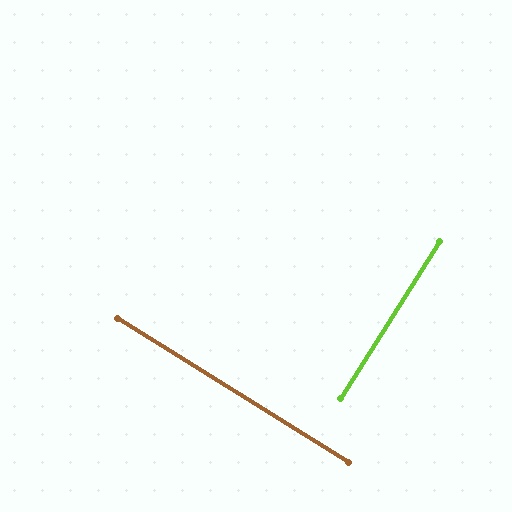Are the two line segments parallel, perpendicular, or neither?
Perpendicular — they meet at approximately 90°.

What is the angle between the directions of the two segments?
Approximately 90 degrees.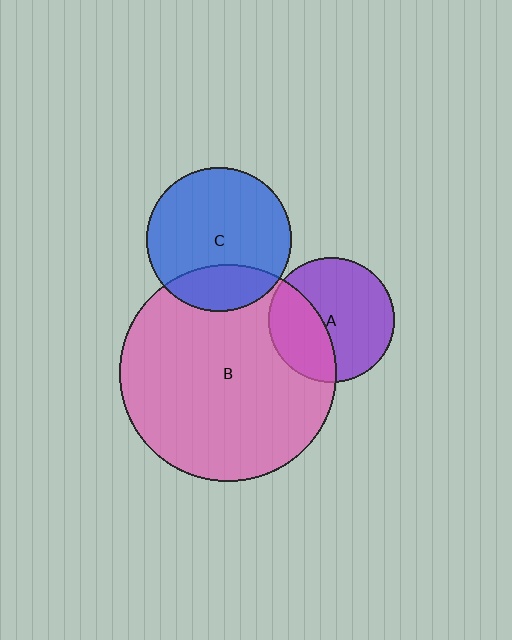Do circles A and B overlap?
Yes.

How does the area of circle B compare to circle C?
Approximately 2.3 times.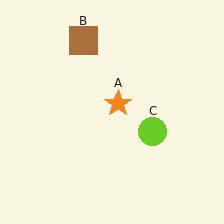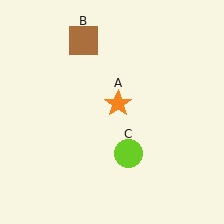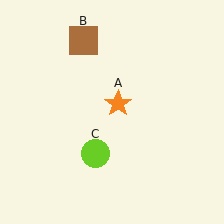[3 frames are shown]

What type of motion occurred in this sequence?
The lime circle (object C) rotated clockwise around the center of the scene.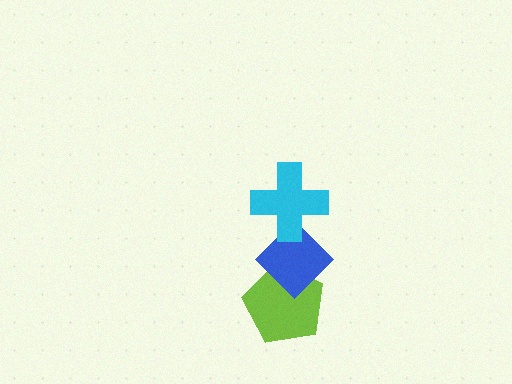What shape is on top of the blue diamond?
The cyan cross is on top of the blue diamond.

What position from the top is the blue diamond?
The blue diamond is 2nd from the top.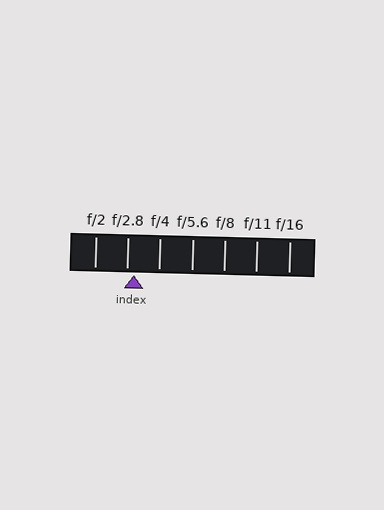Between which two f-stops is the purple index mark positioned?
The index mark is between f/2.8 and f/4.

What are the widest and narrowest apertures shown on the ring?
The widest aperture shown is f/2 and the narrowest is f/16.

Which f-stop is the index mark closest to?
The index mark is closest to f/2.8.